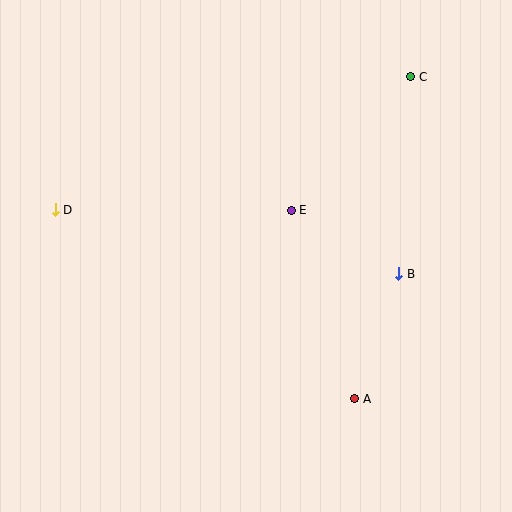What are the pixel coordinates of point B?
Point B is at (399, 274).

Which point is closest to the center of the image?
Point E at (291, 210) is closest to the center.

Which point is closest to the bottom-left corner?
Point D is closest to the bottom-left corner.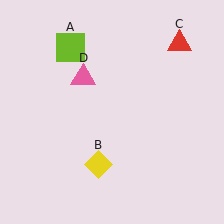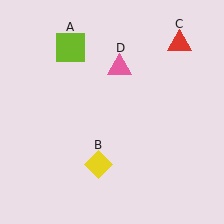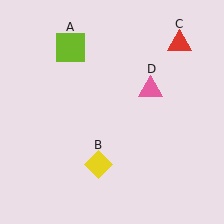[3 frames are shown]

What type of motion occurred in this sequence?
The pink triangle (object D) rotated clockwise around the center of the scene.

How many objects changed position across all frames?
1 object changed position: pink triangle (object D).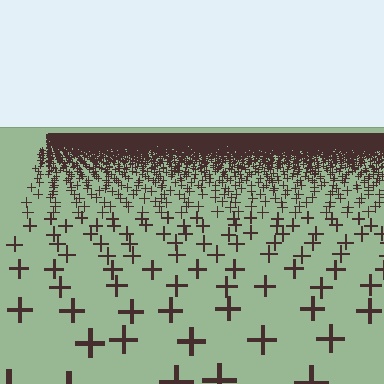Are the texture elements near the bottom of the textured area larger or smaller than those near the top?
Larger. Near the bottom, elements are closer to the viewer and appear at a bigger on-screen size.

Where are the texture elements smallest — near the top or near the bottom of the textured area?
Near the top.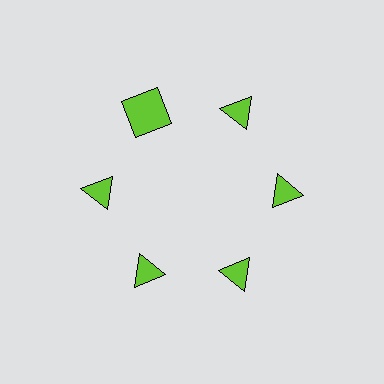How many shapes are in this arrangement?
There are 6 shapes arranged in a ring pattern.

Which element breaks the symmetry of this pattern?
The lime square at roughly the 11 o'clock position breaks the symmetry. All other shapes are lime triangles.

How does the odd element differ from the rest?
It has a different shape: square instead of triangle.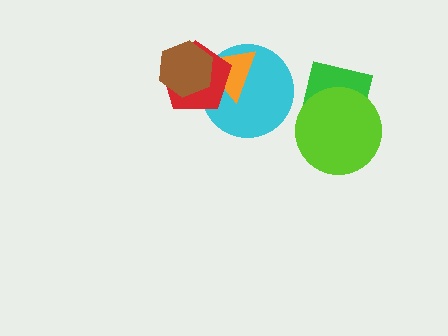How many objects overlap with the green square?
1 object overlaps with the green square.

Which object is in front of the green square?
The lime circle is in front of the green square.